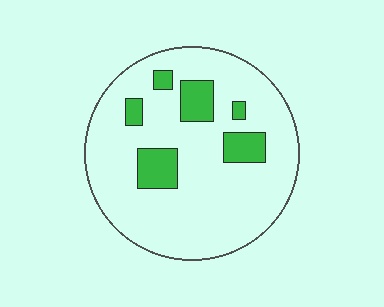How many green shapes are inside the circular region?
6.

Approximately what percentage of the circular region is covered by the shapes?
Approximately 15%.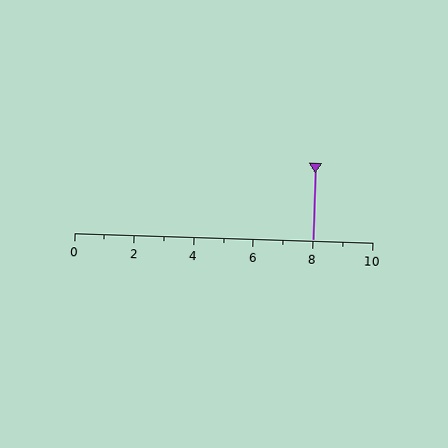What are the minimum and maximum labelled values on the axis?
The axis runs from 0 to 10.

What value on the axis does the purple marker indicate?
The marker indicates approximately 8.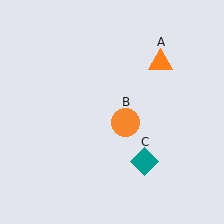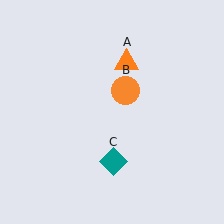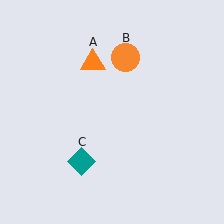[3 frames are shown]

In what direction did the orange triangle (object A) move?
The orange triangle (object A) moved left.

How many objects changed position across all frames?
3 objects changed position: orange triangle (object A), orange circle (object B), teal diamond (object C).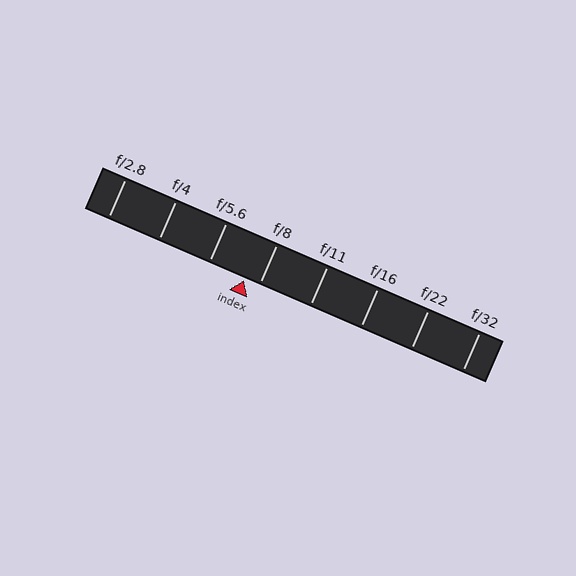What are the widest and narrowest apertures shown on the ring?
The widest aperture shown is f/2.8 and the narrowest is f/32.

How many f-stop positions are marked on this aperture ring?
There are 8 f-stop positions marked.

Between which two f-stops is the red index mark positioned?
The index mark is between f/5.6 and f/8.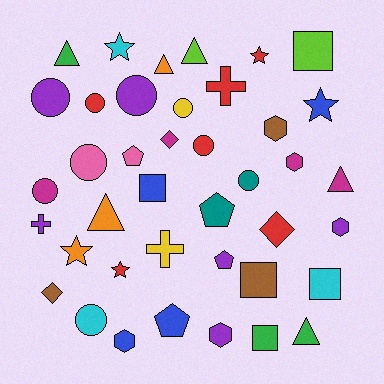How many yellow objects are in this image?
There are 2 yellow objects.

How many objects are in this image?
There are 40 objects.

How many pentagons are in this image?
There are 4 pentagons.